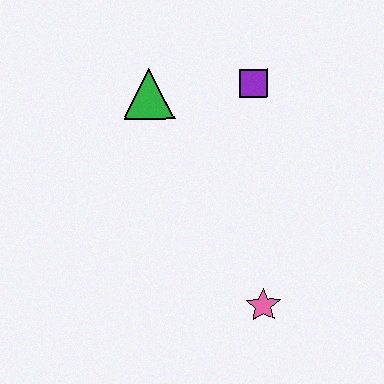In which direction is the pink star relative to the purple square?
The pink star is below the purple square.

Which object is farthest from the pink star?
The green triangle is farthest from the pink star.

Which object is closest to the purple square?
The green triangle is closest to the purple square.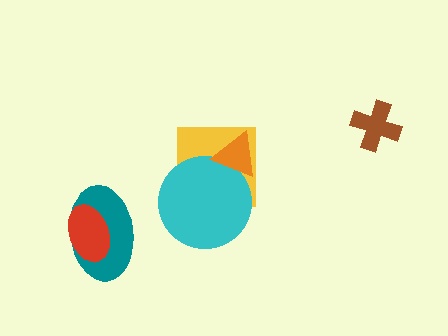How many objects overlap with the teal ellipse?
1 object overlaps with the teal ellipse.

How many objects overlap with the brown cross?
0 objects overlap with the brown cross.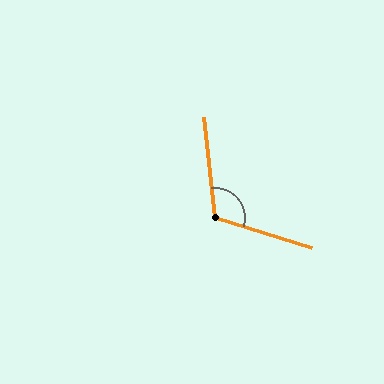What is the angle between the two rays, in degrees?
Approximately 114 degrees.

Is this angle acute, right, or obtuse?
It is obtuse.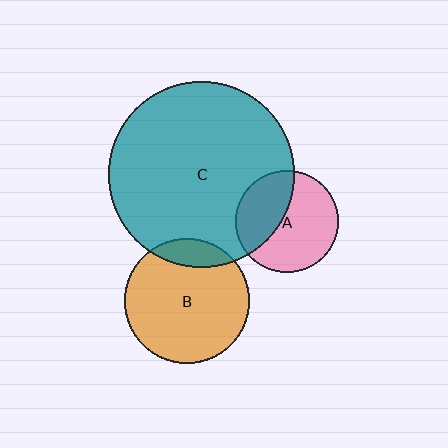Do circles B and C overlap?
Yes.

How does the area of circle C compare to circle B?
Approximately 2.2 times.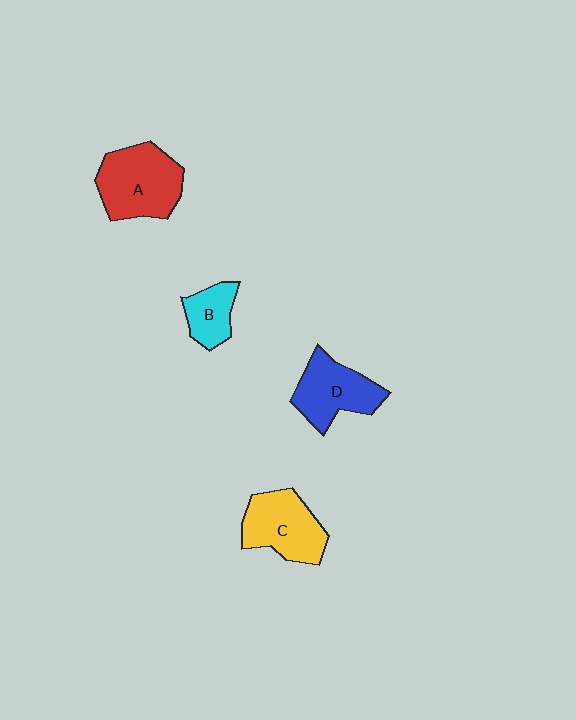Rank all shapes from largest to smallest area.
From largest to smallest: A (red), C (yellow), D (blue), B (cyan).